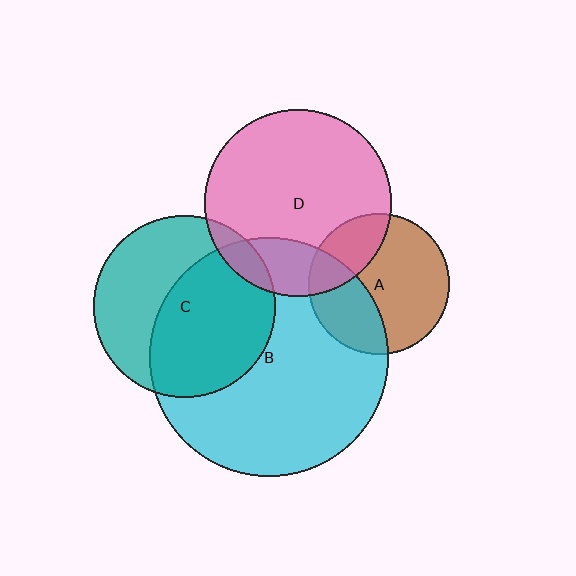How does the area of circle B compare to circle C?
Approximately 1.7 times.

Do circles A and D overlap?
Yes.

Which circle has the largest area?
Circle B (cyan).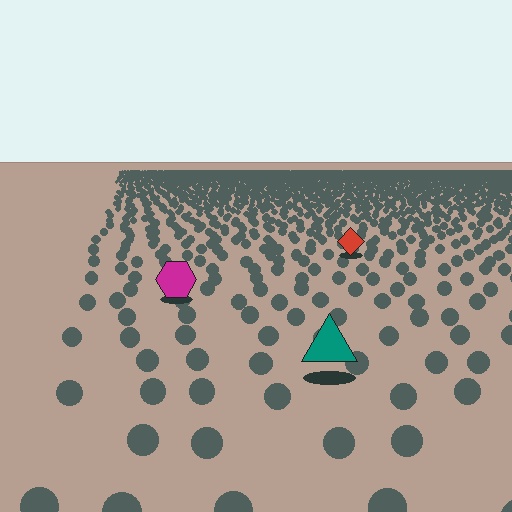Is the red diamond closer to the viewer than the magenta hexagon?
No. The magenta hexagon is closer — you can tell from the texture gradient: the ground texture is coarser near it.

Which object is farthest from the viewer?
The red diamond is farthest from the viewer. It appears smaller and the ground texture around it is denser.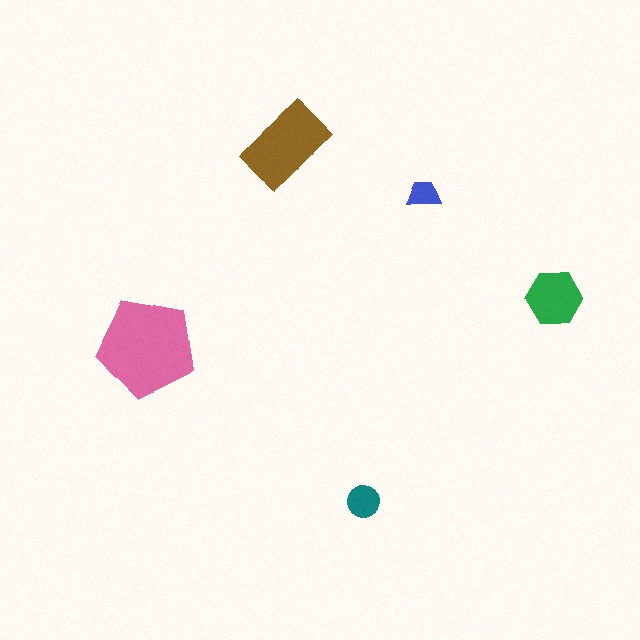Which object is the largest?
The pink pentagon.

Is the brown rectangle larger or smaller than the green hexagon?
Larger.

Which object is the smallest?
The blue trapezoid.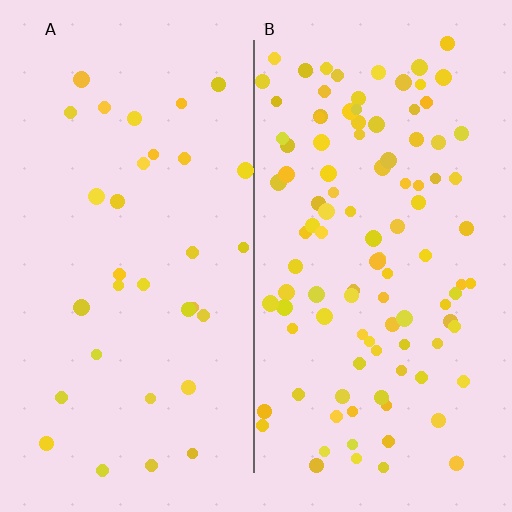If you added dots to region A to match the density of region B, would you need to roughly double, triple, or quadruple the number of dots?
Approximately triple.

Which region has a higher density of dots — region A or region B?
B (the right).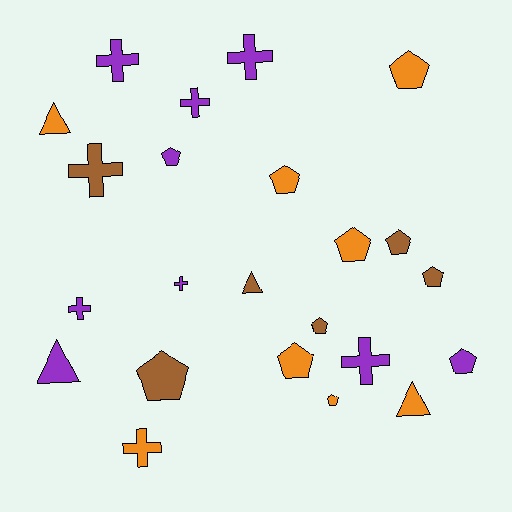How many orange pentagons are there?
There are 5 orange pentagons.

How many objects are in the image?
There are 23 objects.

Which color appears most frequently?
Purple, with 9 objects.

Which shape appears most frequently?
Pentagon, with 11 objects.